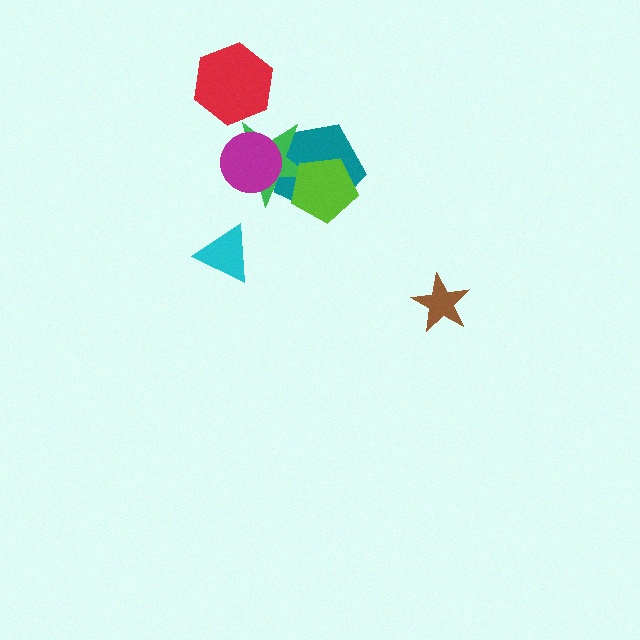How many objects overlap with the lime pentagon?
2 objects overlap with the lime pentagon.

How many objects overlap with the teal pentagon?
3 objects overlap with the teal pentagon.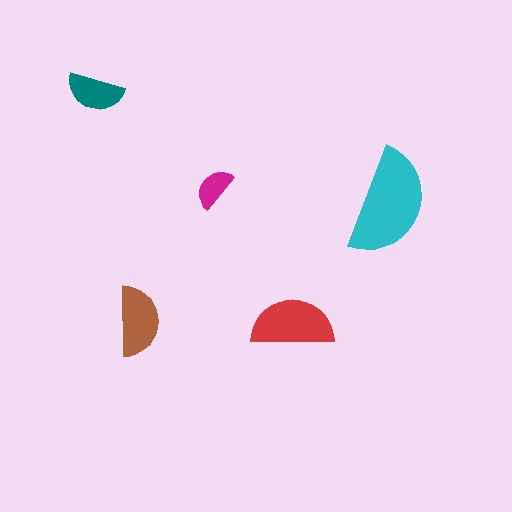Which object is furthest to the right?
The cyan semicircle is rightmost.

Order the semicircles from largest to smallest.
the cyan one, the red one, the brown one, the teal one, the magenta one.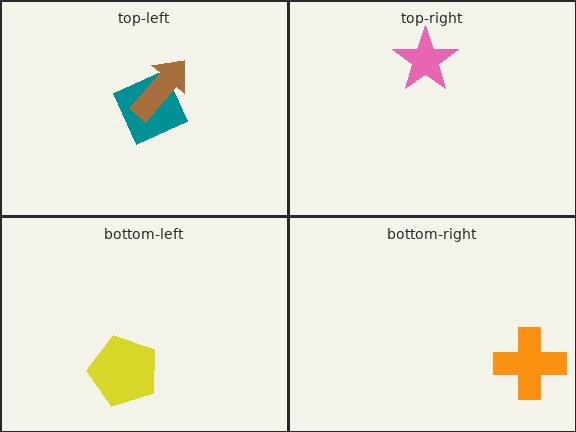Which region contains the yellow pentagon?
The bottom-left region.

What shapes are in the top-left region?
The teal square, the brown arrow.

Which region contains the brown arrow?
The top-left region.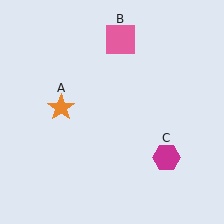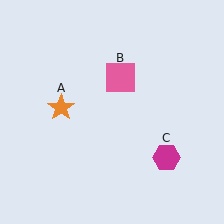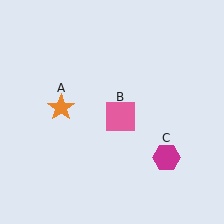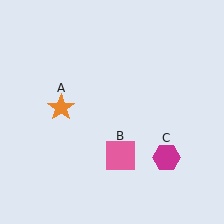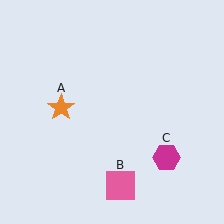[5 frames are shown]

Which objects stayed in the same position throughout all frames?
Orange star (object A) and magenta hexagon (object C) remained stationary.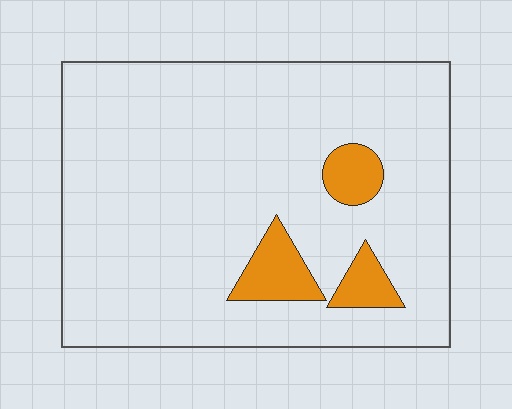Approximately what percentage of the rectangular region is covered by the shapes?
Approximately 10%.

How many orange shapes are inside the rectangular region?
3.